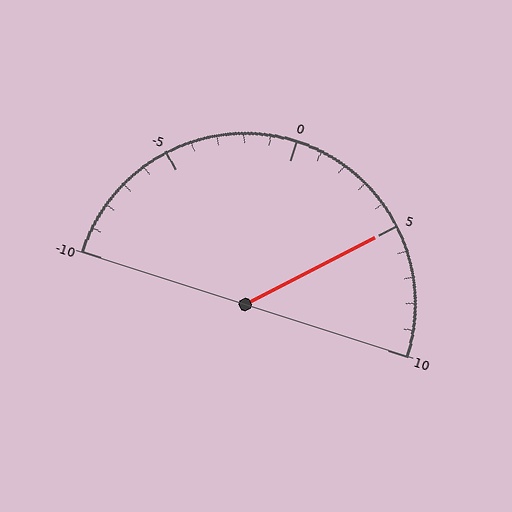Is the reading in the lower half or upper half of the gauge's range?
The reading is in the upper half of the range (-10 to 10).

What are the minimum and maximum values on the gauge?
The gauge ranges from -10 to 10.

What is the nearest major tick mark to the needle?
The nearest major tick mark is 5.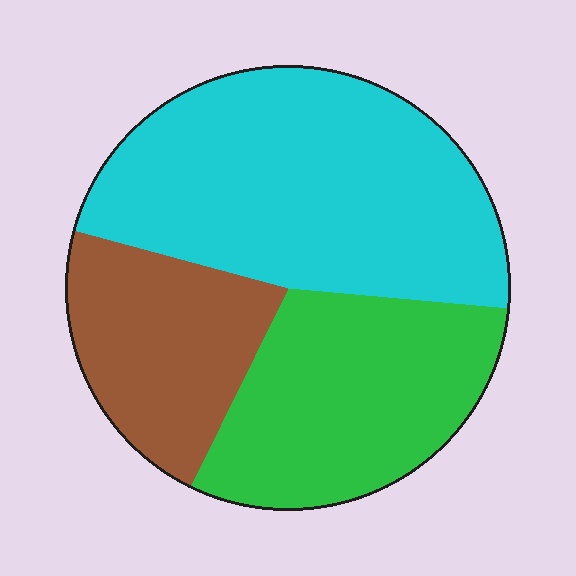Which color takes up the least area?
Brown, at roughly 20%.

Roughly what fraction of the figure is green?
Green takes up about one third (1/3) of the figure.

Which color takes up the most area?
Cyan, at roughly 45%.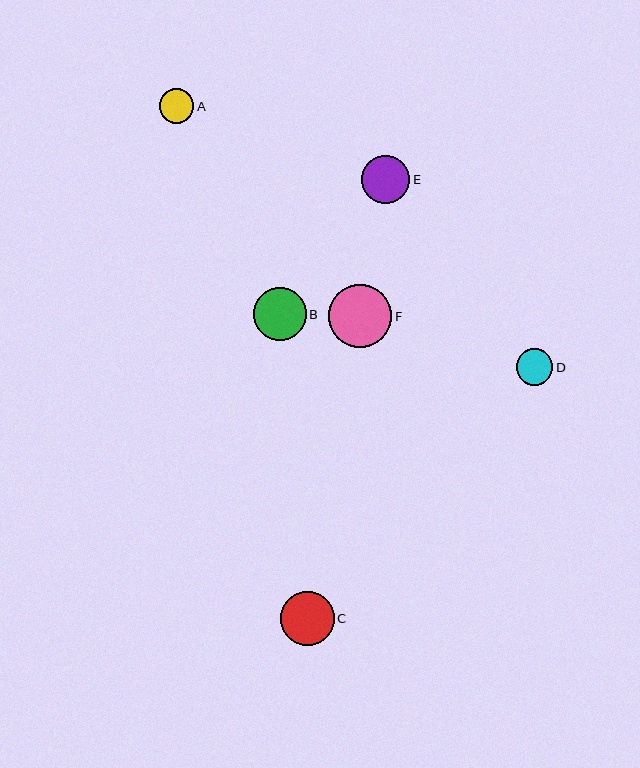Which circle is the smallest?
Circle A is the smallest with a size of approximately 34 pixels.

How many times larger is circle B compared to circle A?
Circle B is approximately 1.6 times the size of circle A.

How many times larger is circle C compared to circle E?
Circle C is approximately 1.1 times the size of circle E.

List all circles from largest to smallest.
From largest to smallest: F, C, B, E, D, A.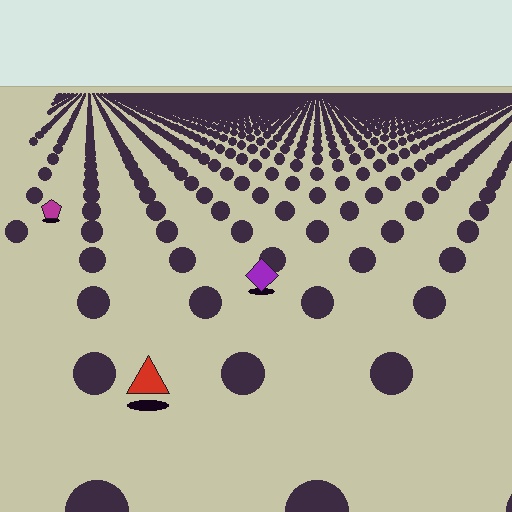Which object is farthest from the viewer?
The magenta pentagon is farthest from the viewer. It appears smaller and the ground texture around it is denser.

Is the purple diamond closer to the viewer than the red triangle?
No. The red triangle is closer — you can tell from the texture gradient: the ground texture is coarser near it.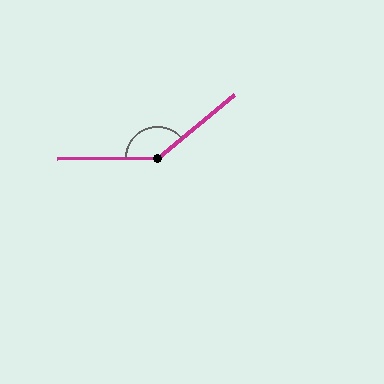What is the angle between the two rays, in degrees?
Approximately 141 degrees.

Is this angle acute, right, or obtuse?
It is obtuse.